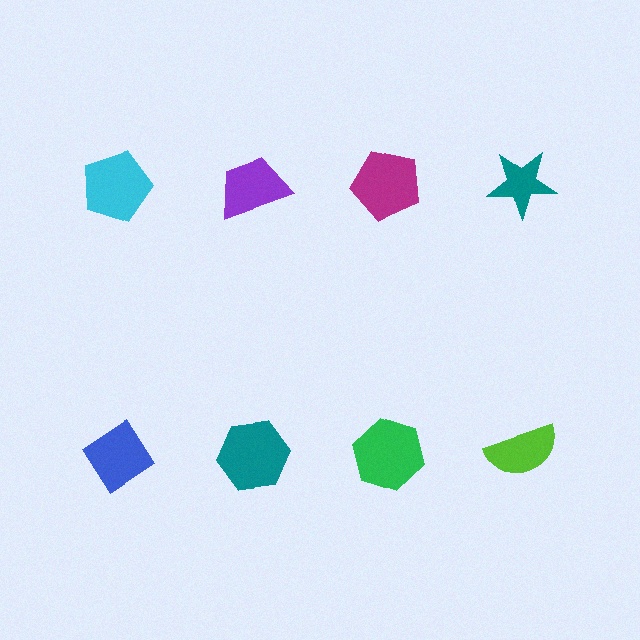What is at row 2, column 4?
A lime semicircle.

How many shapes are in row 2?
4 shapes.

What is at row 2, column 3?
A green hexagon.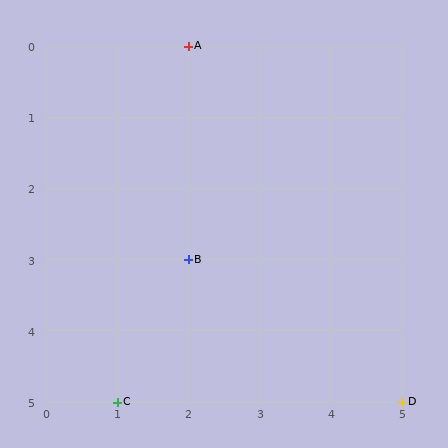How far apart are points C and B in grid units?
Points C and B are 1 column and 2 rows apart (about 2.2 grid units diagonally).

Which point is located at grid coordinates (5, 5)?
Point D is at (5, 5).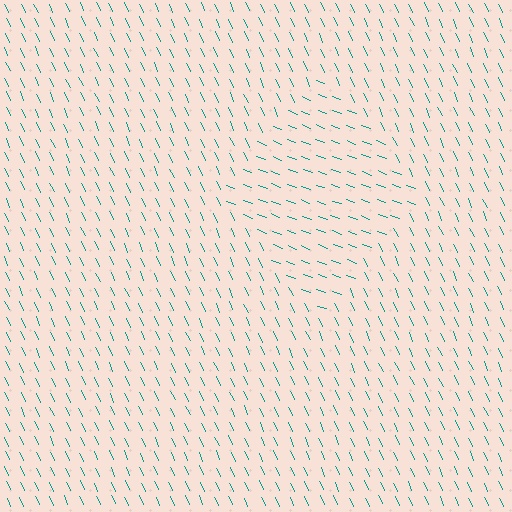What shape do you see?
I see a diamond.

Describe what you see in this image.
The image is filled with small teal line segments. A diamond region in the image has lines oriented differently from the surrounding lines, creating a visible texture boundary.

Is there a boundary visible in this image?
Yes, there is a texture boundary formed by a change in line orientation.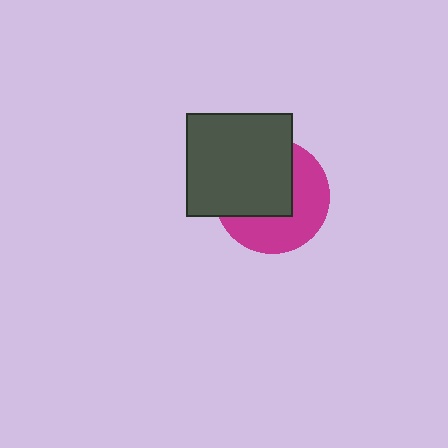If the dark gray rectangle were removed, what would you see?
You would see the complete magenta circle.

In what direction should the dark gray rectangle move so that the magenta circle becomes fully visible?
The dark gray rectangle should move toward the upper-left. That is the shortest direction to clear the overlap and leave the magenta circle fully visible.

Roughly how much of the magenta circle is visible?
About half of it is visible (roughly 48%).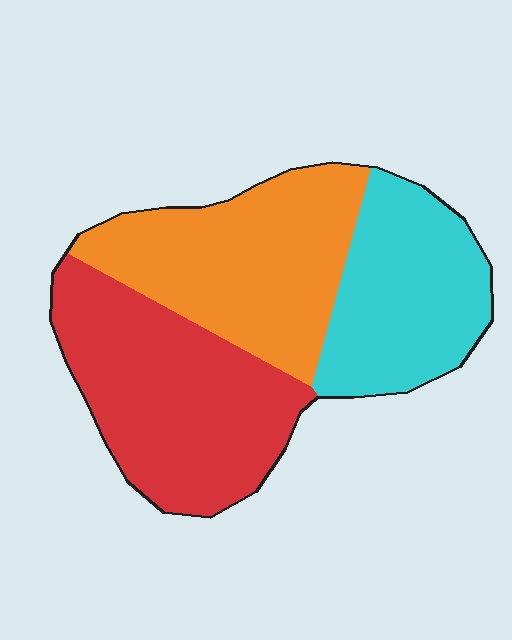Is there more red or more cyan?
Red.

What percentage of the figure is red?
Red takes up about three eighths (3/8) of the figure.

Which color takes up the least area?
Cyan, at roughly 30%.